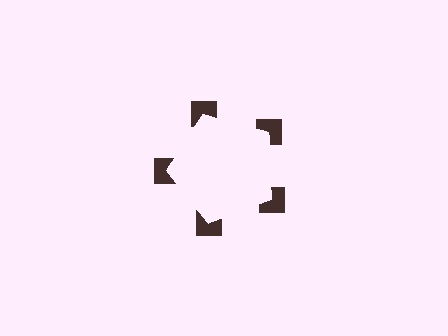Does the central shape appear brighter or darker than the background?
It typically appears slightly brighter than the background, even though no actual brightness change is drawn.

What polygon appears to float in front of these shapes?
An illusory pentagon — its edges are inferred from the aligned wedge cuts in the notched squares, not physically drawn.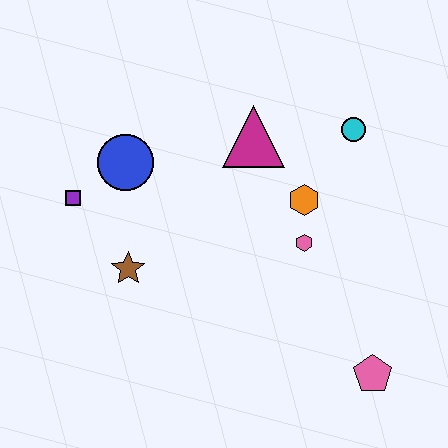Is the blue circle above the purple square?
Yes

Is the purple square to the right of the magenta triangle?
No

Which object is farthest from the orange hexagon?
The purple square is farthest from the orange hexagon.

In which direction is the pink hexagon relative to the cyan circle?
The pink hexagon is below the cyan circle.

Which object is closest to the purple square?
The blue circle is closest to the purple square.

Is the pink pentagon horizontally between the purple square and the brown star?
No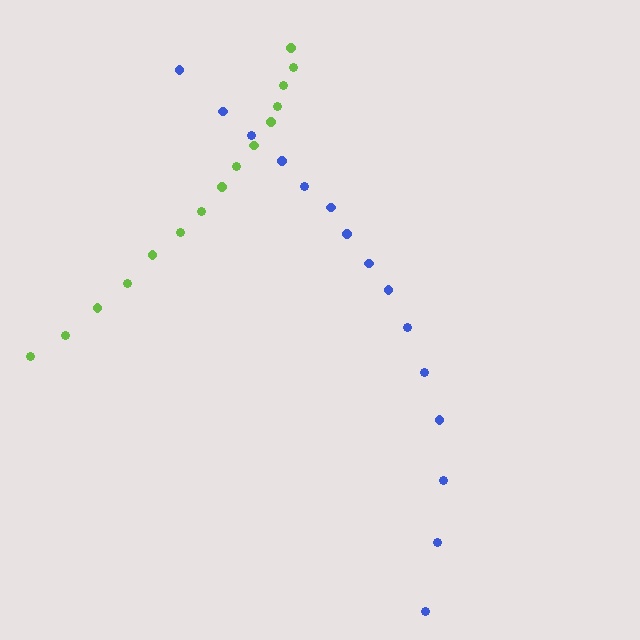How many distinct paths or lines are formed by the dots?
There are 2 distinct paths.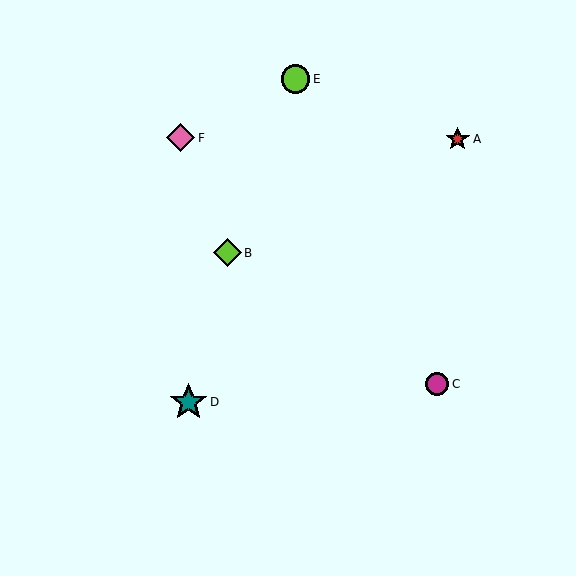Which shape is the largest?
The teal star (labeled D) is the largest.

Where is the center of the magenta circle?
The center of the magenta circle is at (437, 384).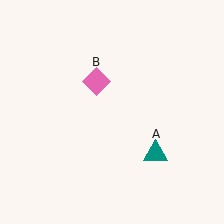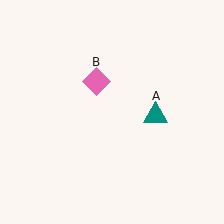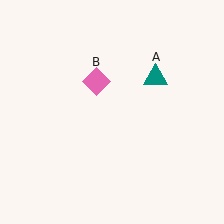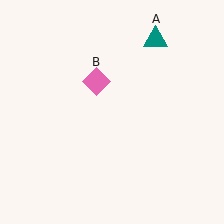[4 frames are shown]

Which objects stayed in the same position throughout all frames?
Pink diamond (object B) remained stationary.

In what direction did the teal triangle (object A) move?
The teal triangle (object A) moved up.